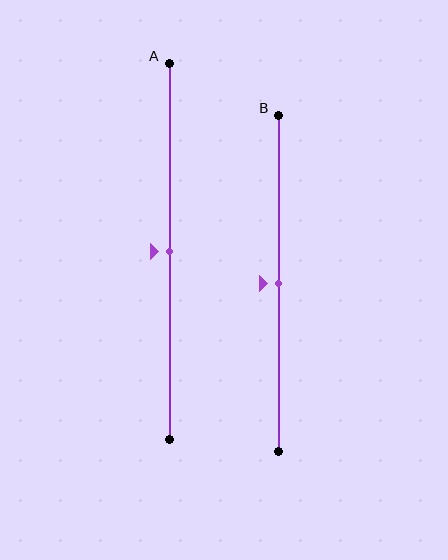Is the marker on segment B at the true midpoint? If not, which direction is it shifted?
Yes, the marker on segment B is at the true midpoint.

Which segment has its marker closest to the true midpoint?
Segment A has its marker closest to the true midpoint.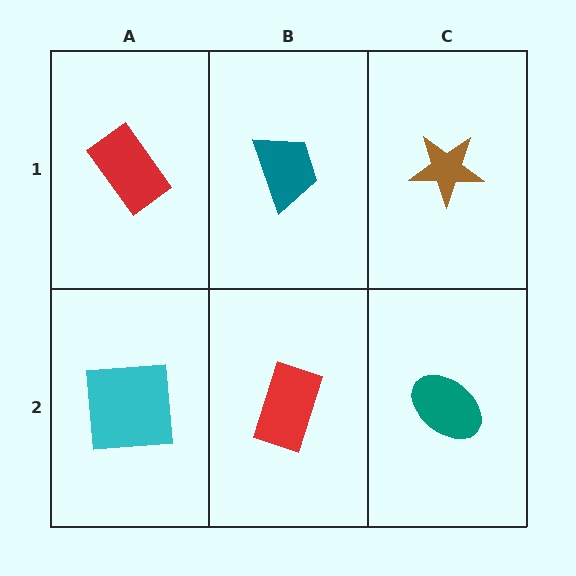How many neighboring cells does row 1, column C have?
2.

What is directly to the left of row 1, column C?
A teal trapezoid.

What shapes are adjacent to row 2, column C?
A brown star (row 1, column C), a red rectangle (row 2, column B).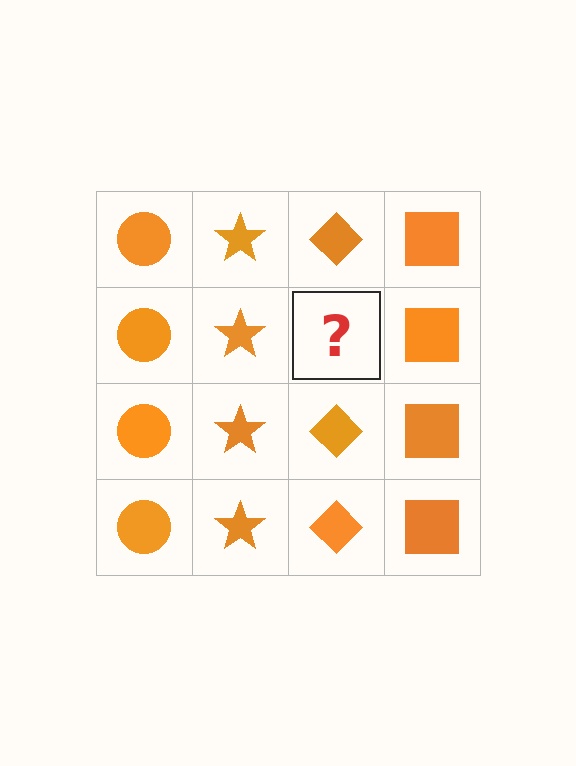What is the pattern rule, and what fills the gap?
The rule is that each column has a consistent shape. The gap should be filled with an orange diamond.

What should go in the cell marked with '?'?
The missing cell should contain an orange diamond.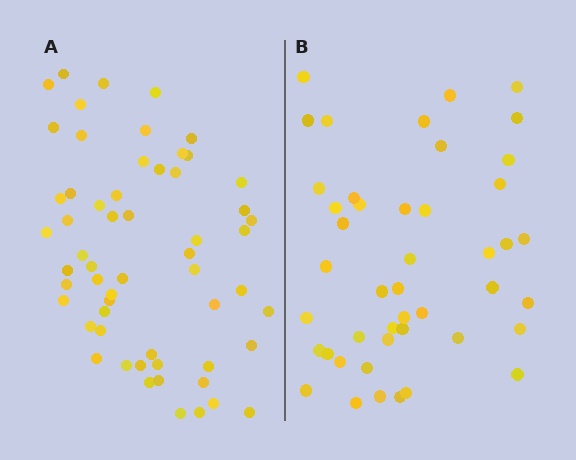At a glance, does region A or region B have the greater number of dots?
Region A (the left region) has more dots.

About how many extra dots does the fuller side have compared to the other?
Region A has approximately 15 more dots than region B.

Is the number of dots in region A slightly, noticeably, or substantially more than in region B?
Region A has noticeably more, but not dramatically so. The ratio is roughly 1.3 to 1.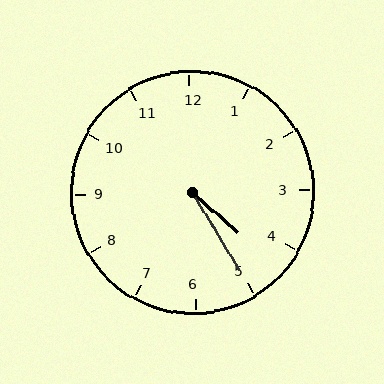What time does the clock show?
4:25.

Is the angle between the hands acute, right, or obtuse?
It is acute.